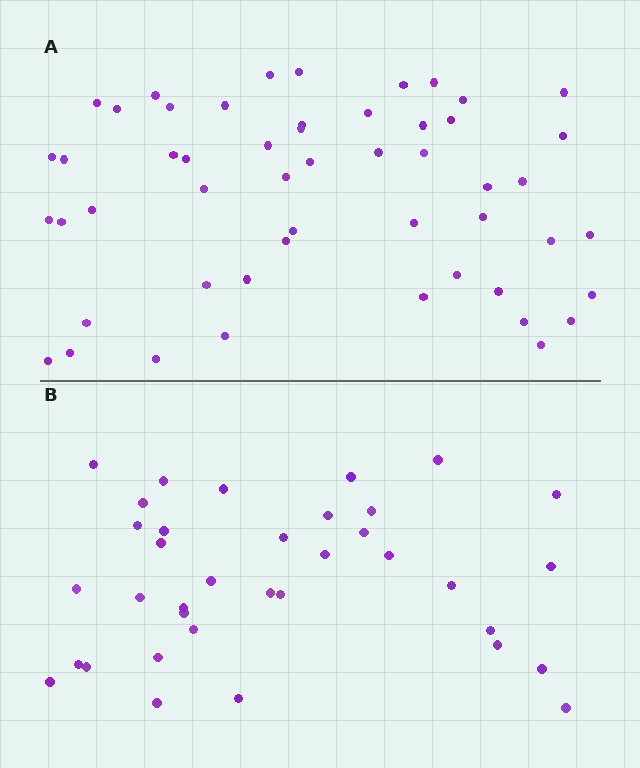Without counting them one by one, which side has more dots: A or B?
Region A (the top region) has more dots.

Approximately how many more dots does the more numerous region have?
Region A has approximately 15 more dots than region B.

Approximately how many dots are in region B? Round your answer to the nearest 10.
About 40 dots. (The exact count is 36, which rounds to 40.)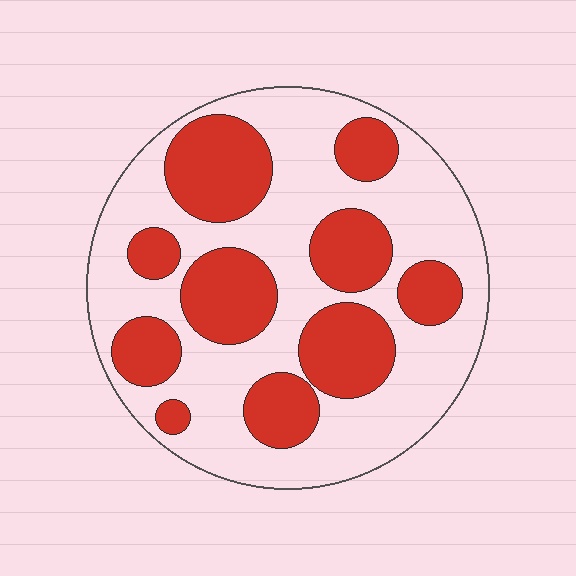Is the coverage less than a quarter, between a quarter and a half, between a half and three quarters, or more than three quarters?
Between a quarter and a half.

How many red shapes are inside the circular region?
10.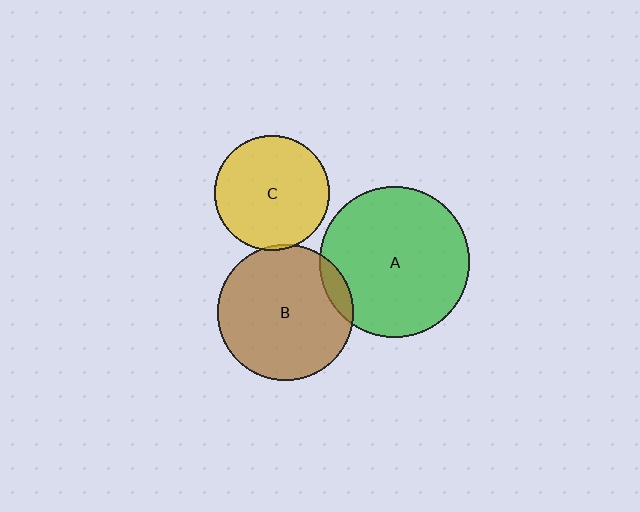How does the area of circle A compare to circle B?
Approximately 1.2 times.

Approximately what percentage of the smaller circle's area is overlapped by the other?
Approximately 5%.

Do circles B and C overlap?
Yes.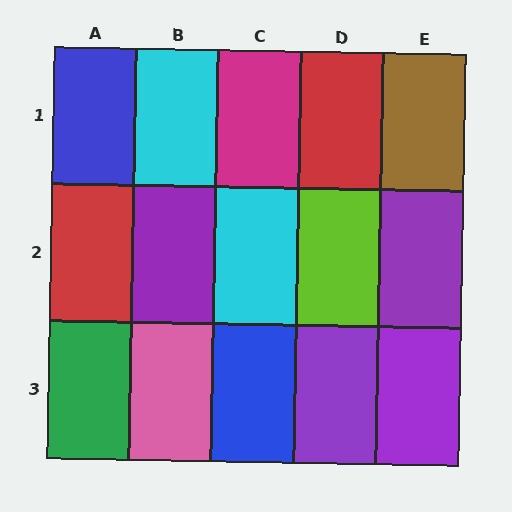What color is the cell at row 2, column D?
Lime.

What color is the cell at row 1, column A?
Blue.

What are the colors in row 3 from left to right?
Green, pink, blue, purple, purple.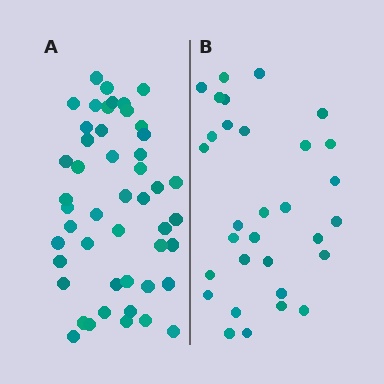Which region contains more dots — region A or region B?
Region A (the left region) has more dots.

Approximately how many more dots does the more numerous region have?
Region A has approximately 15 more dots than region B.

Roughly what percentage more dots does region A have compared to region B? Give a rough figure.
About 55% more.